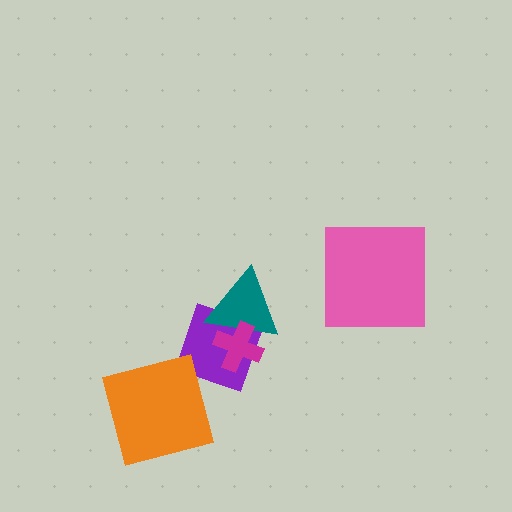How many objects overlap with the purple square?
2 objects overlap with the purple square.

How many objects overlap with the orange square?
0 objects overlap with the orange square.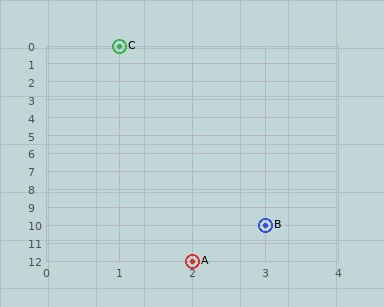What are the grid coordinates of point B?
Point B is at grid coordinates (3, 10).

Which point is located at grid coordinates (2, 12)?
Point A is at (2, 12).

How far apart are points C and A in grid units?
Points C and A are 1 column and 12 rows apart (about 12.0 grid units diagonally).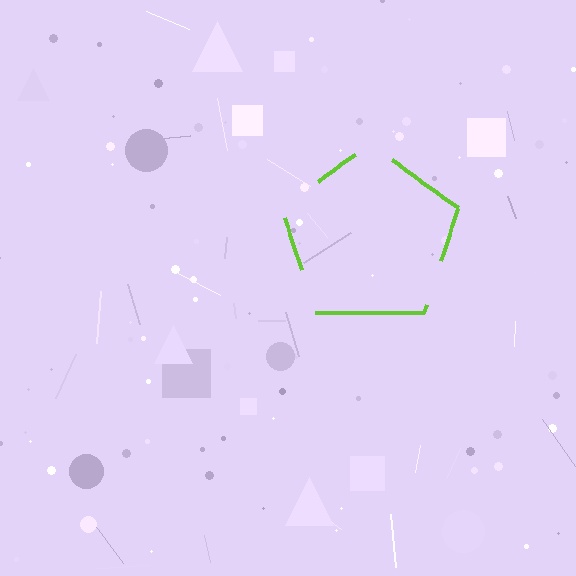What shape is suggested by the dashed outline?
The dashed outline suggests a pentagon.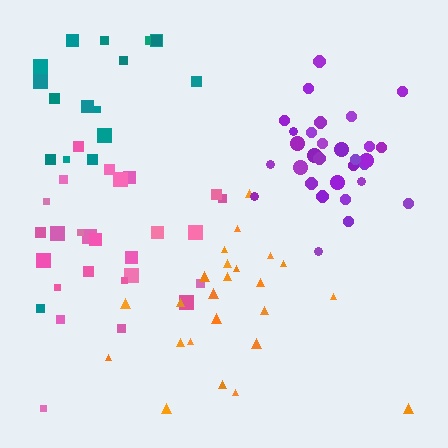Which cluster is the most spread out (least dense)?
Teal.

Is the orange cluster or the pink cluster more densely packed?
Orange.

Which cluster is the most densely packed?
Purple.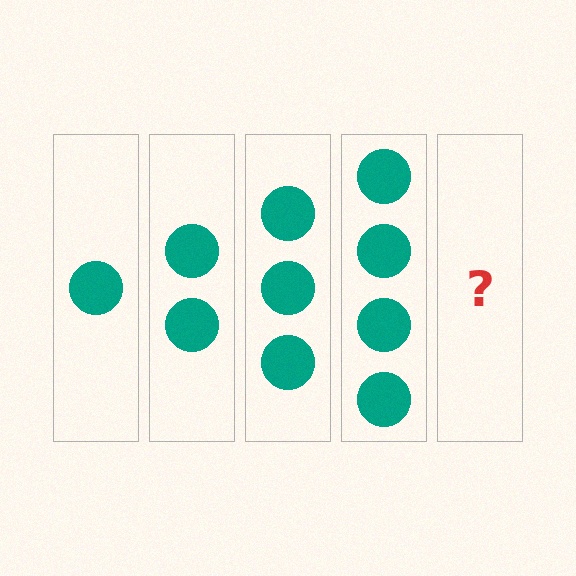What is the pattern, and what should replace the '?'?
The pattern is that each step adds one more circle. The '?' should be 5 circles.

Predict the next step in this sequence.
The next step is 5 circles.